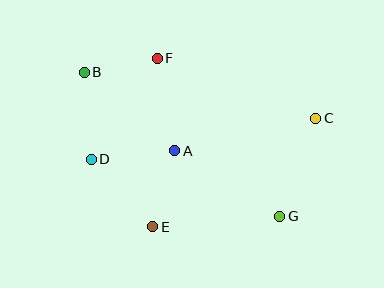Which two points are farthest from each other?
Points B and G are farthest from each other.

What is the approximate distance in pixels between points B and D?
The distance between B and D is approximately 87 pixels.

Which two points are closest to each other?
Points B and F are closest to each other.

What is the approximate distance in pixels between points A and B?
The distance between A and B is approximately 120 pixels.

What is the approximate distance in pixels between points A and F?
The distance between A and F is approximately 94 pixels.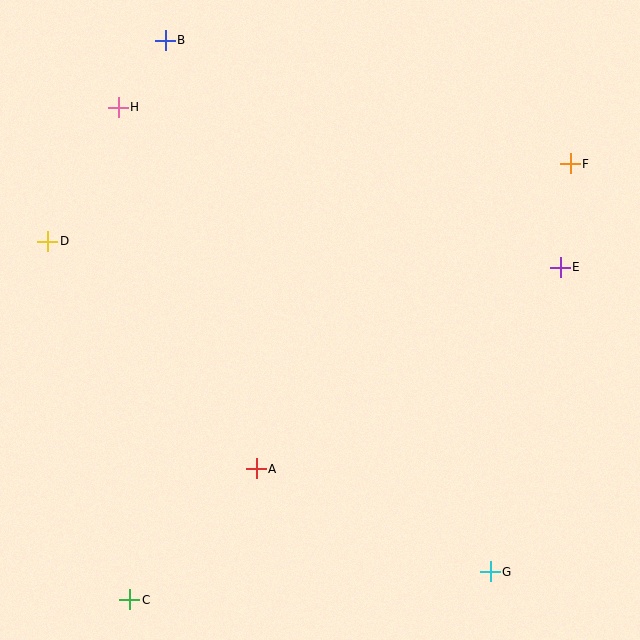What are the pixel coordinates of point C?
Point C is at (130, 600).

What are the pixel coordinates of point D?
Point D is at (48, 241).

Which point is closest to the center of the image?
Point A at (256, 469) is closest to the center.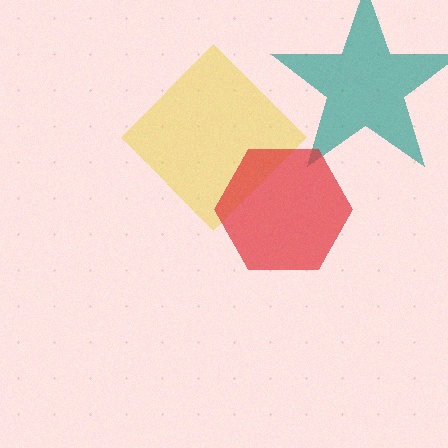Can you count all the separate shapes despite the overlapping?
Yes, there are 3 separate shapes.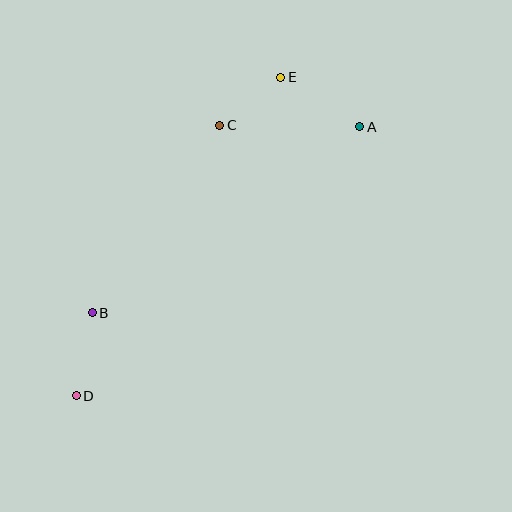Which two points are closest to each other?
Points C and E are closest to each other.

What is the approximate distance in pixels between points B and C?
The distance between B and C is approximately 227 pixels.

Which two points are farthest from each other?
Points A and D are farthest from each other.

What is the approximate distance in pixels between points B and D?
The distance between B and D is approximately 84 pixels.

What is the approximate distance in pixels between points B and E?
The distance between B and E is approximately 302 pixels.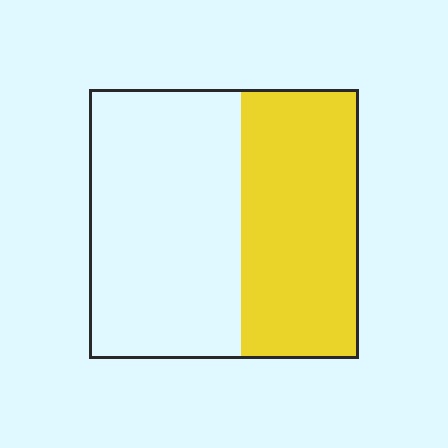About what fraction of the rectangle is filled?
About two fifths (2/5).